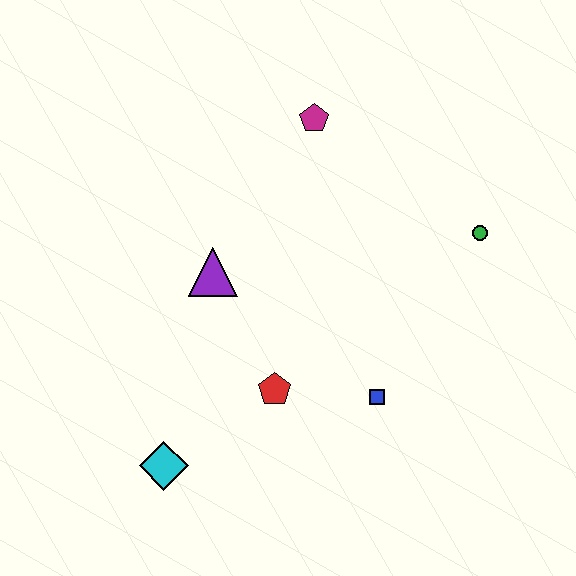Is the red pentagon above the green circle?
No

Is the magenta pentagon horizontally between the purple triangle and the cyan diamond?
No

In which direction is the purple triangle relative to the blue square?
The purple triangle is to the left of the blue square.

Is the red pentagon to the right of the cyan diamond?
Yes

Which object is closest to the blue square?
The red pentagon is closest to the blue square.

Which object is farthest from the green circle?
The cyan diamond is farthest from the green circle.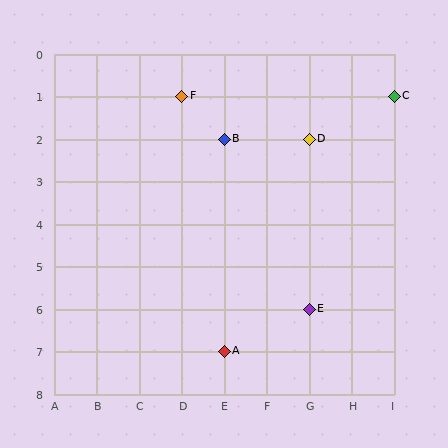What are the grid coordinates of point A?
Point A is at grid coordinates (E, 7).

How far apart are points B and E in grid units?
Points B and E are 2 columns and 4 rows apart (about 4.5 grid units diagonally).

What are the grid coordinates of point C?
Point C is at grid coordinates (I, 1).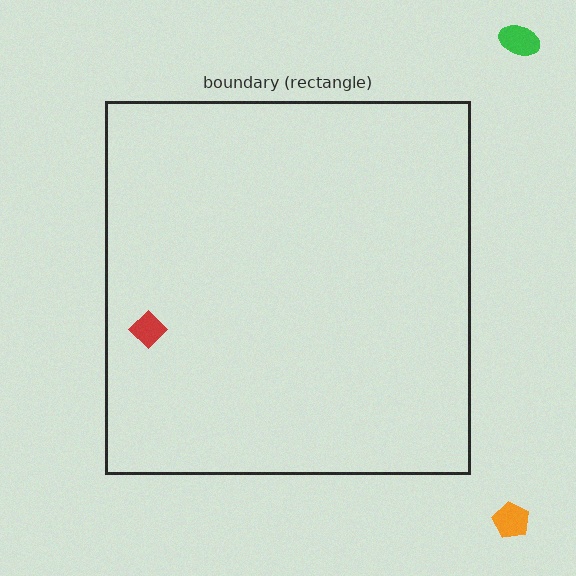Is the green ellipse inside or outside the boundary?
Outside.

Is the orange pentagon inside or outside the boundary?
Outside.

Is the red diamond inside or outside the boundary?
Inside.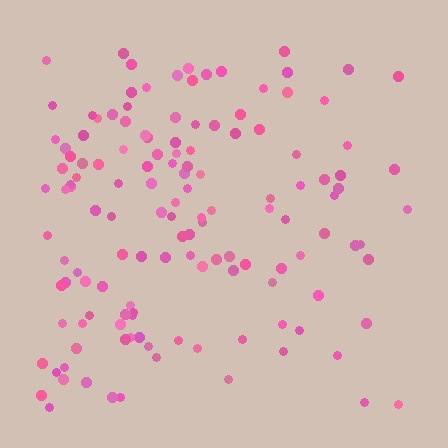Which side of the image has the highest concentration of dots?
The left.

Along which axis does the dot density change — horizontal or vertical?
Horizontal.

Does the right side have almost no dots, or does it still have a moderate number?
Still a moderate number, just noticeably fewer than the left.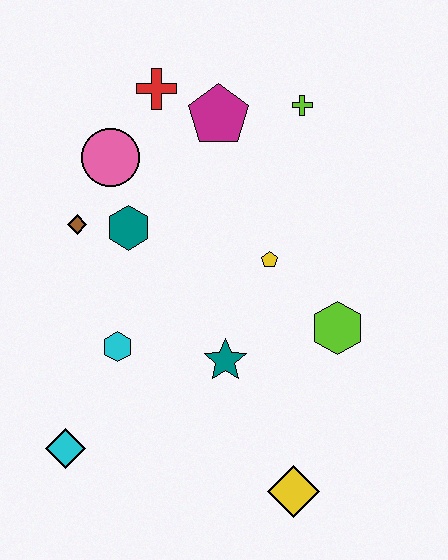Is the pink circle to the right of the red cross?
No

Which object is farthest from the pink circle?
The yellow diamond is farthest from the pink circle.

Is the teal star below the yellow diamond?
No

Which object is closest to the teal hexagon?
The brown diamond is closest to the teal hexagon.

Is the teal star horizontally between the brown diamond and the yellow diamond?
Yes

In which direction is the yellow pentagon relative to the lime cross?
The yellow pentagon is below the lime cross.